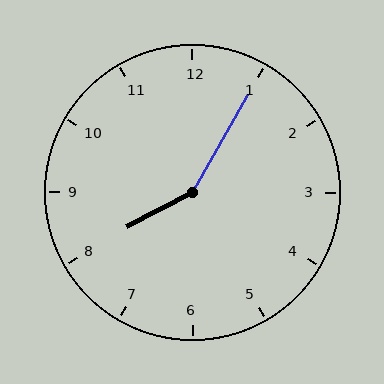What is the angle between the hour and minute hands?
Approximately 148 degrees.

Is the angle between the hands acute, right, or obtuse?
It is obtuse.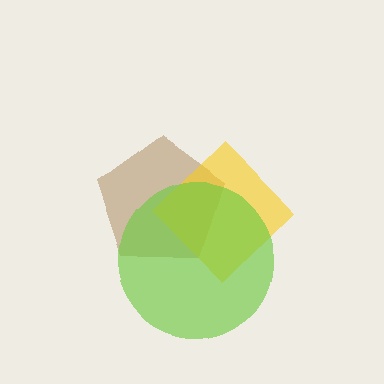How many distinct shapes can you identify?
There are 3 distinct shapes: a brown pentagon, a yellow diamond, a lime circle.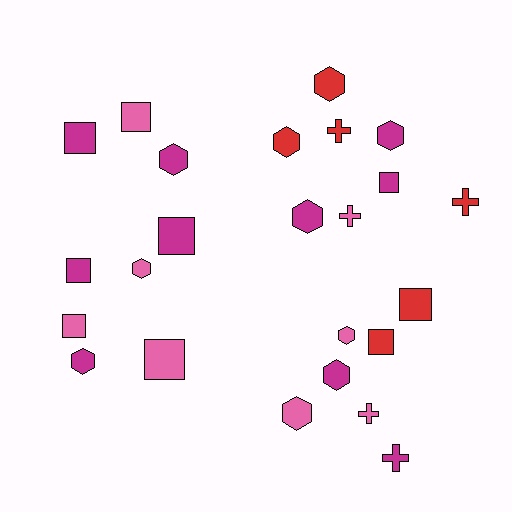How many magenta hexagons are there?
There are 5 magenta hexagons.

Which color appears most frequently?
Magenta, with 10 objects.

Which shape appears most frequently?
Hexagon, with 10 objects.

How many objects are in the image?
There are 24 objects.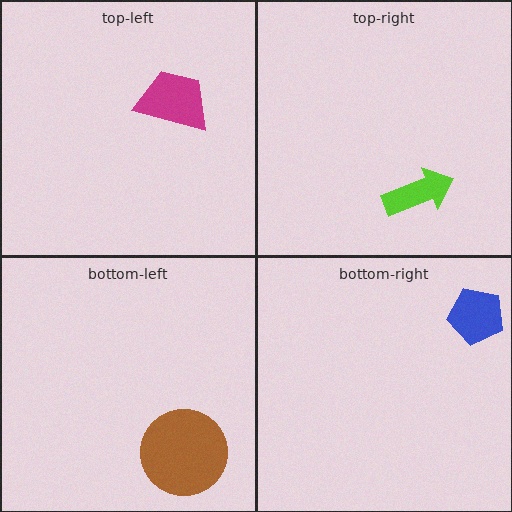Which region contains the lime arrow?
The top-right region.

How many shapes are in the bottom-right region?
1.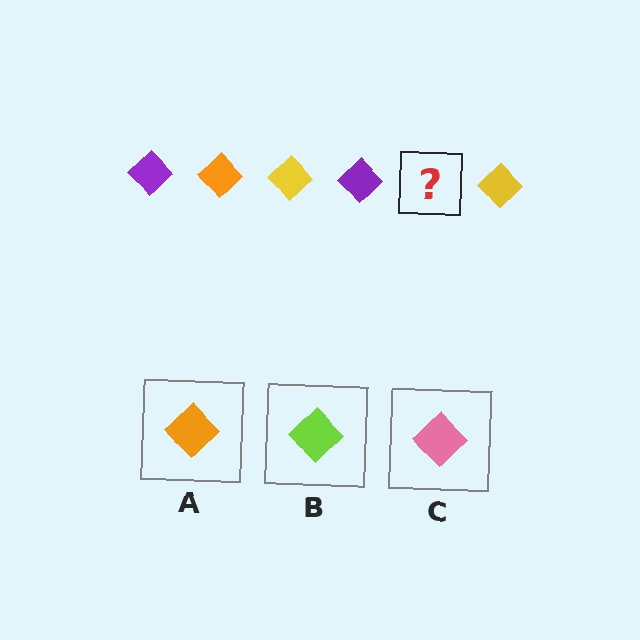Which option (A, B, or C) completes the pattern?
A.